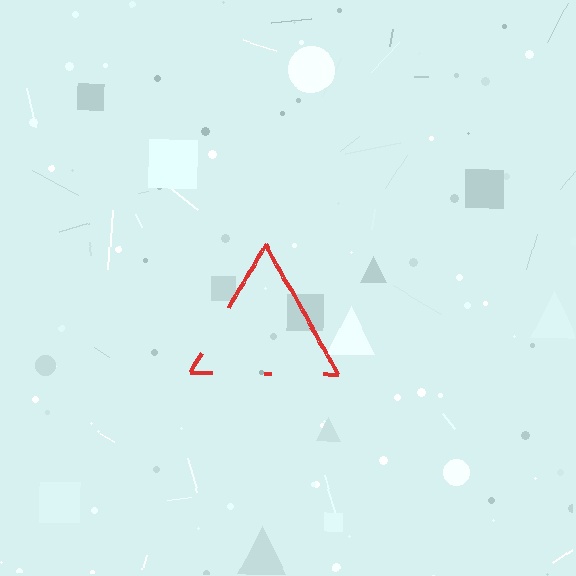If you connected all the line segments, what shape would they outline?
They would outline a triangle.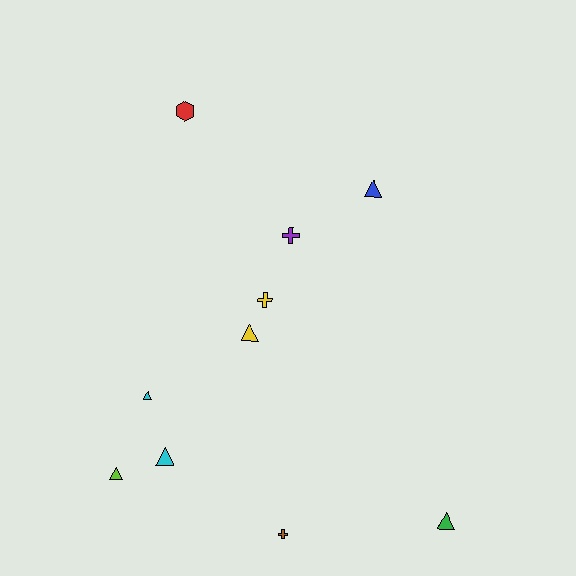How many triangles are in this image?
There are 6 triangles.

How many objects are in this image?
There are 10 objects.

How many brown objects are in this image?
There is 1 brown object.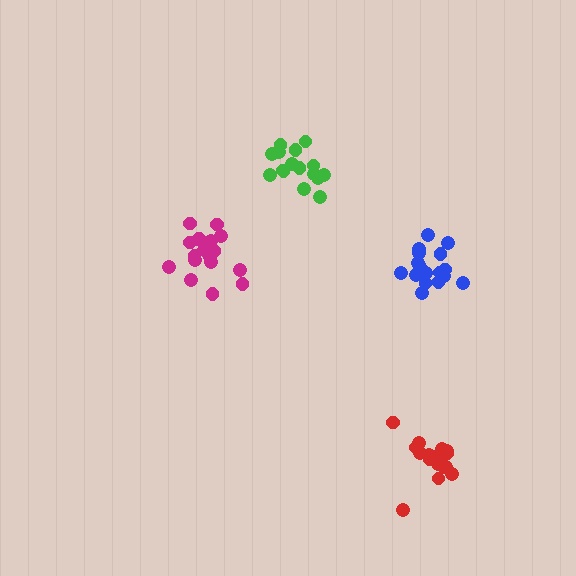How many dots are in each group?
Group 1: 16 dots, Group 2: 18 dots, Group 3: 19 dots, Group 4: 19 dots (72 total).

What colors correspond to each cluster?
The clusters are colored: green, blue, magenta, red.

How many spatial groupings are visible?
There are 4 spatial groupings.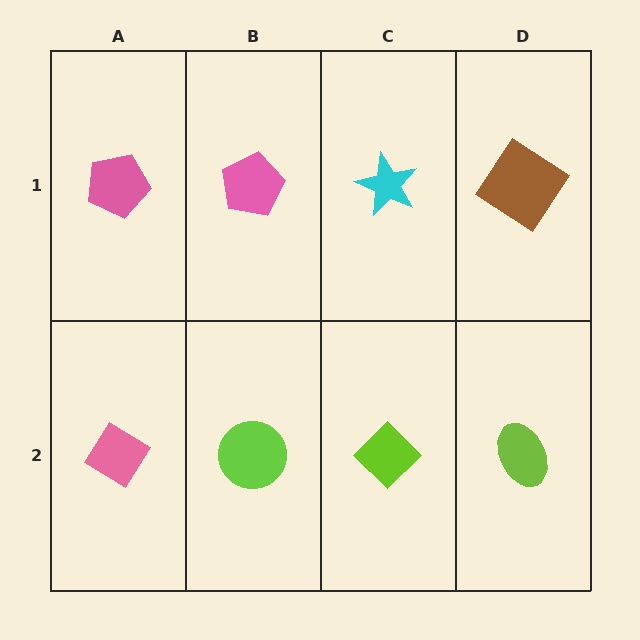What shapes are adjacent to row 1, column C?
A lime diamond (row 2, column C), a pink pentagon (row 1, column B), a brown diamond (row 1, column D).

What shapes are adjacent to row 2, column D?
A brown diamond (row 1, column D), a lime diamond (row 2, column C).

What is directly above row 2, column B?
A pink pentagon.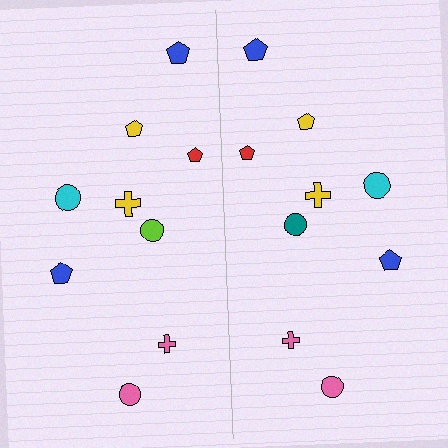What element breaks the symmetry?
The teal circle on the right side breaks the symmetry — its mirror counterpart is lime.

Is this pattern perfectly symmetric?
No, the pattern is not perfectly symmetric. The teal circle on the right side breaks the symmetry — its mirror counterpart is lime.